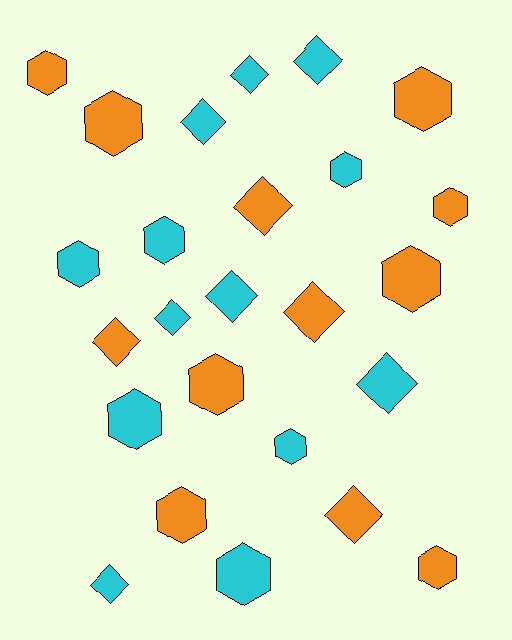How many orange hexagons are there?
There are 8 orange hexagons.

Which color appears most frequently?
Cyan, with 13 objects.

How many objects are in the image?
There are 25 objects.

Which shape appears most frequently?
Hexagon, with 14 objects.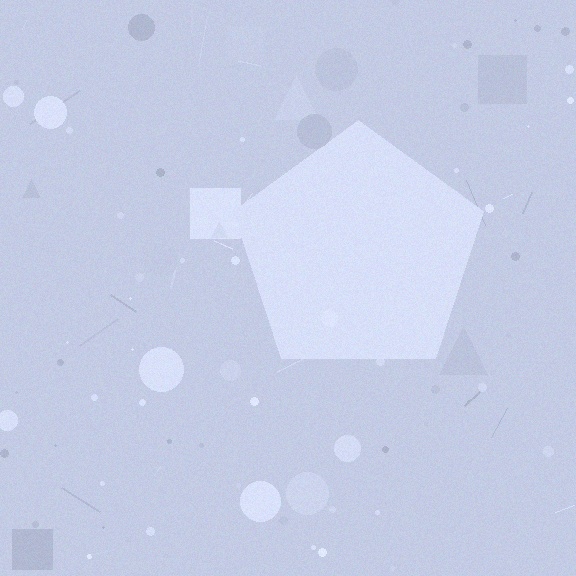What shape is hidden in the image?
A pentagon is hidden in the image.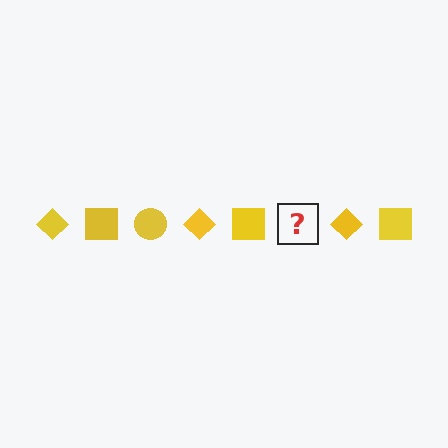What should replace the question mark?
The question mark should be replaced with a yellow circle.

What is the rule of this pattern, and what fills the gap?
The rule is that the pattern cycles through diamond, square, circle shapes in yellow. The gap should be filled with a yellow circle.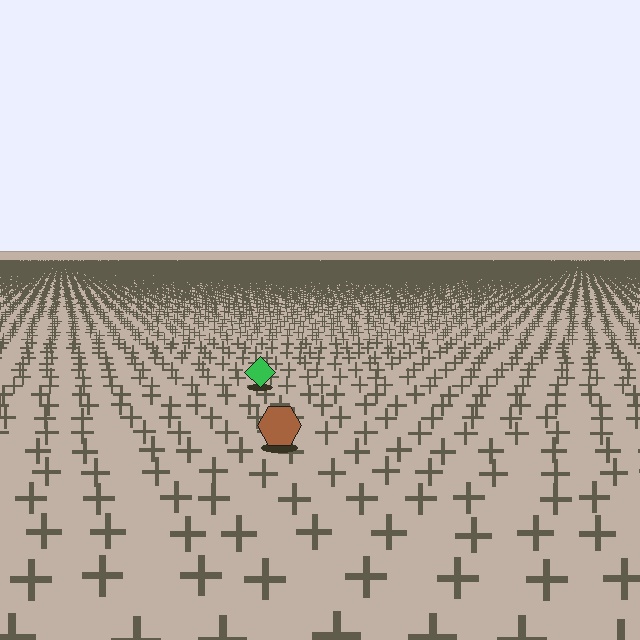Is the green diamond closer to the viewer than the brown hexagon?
No. The brown hexagon is closer — you can tell from the texture gradient: the ground texture is coarser near it.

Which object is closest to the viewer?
The brown hexagon is closest. The texture marks near it are larger and more spread out.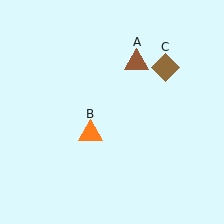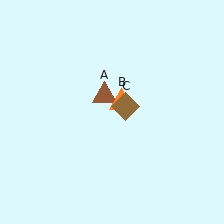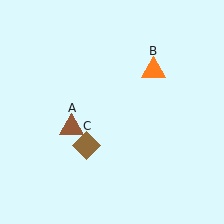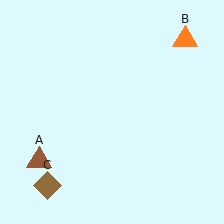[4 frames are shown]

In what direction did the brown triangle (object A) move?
The brown triangle (object A) moved down and to the left.